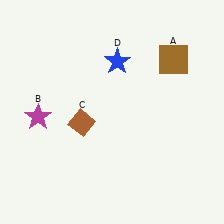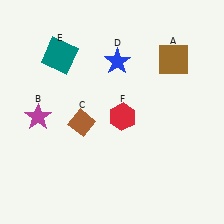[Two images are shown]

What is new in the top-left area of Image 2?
A teal square (E) was added in the top-left area of Image 2.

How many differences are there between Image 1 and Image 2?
There are 2 differences between the two images.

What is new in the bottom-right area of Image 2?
A red hexagon (F) was added in the bottom-right area of Image 2.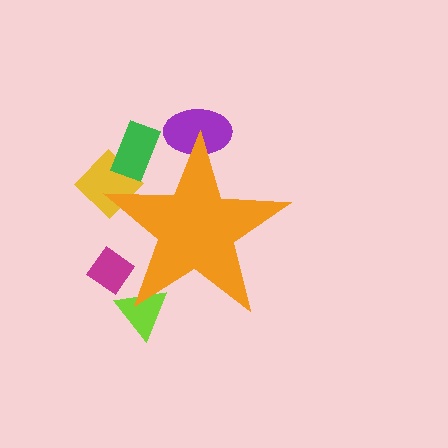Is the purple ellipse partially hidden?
Yes, the purple ellipse is partially hidden behind the orange star.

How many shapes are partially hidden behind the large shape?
5 shapes are partially hidden.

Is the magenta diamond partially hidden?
Yes, the magenta diamond is partially hidden behind the orange star.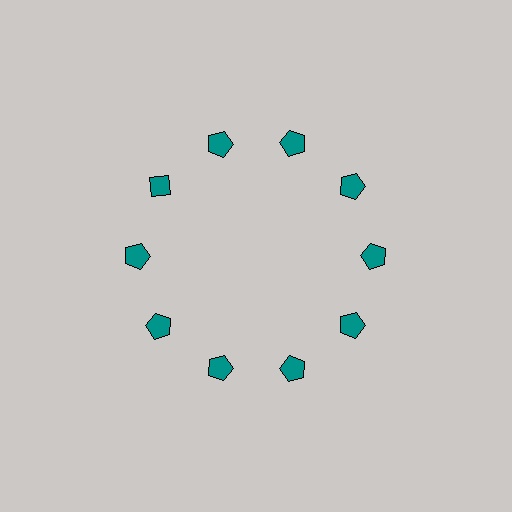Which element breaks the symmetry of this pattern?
The teal diamond at roughly the 10 o'clock position breaks the symmetry. All other shapes are teal pentagons.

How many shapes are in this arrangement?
There are 10 shapes arranged in a ring pattern.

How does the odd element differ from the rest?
It has a different shape: diamond instead of pentagon.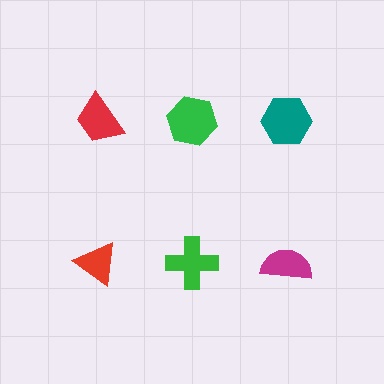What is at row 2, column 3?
A magenta semicircle.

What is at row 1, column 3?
A teal hexagon.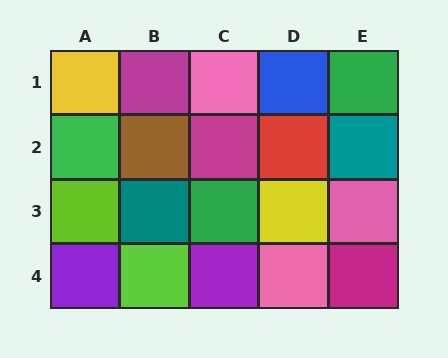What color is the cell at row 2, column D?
Red.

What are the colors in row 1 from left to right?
Yellow, magenta, pink, blue, green.